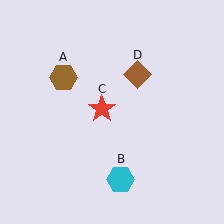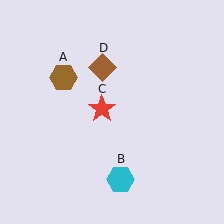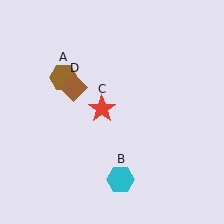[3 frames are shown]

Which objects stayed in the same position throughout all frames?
Brown hexagon (object A) and cyan hexagon (object B) and red star (object C) remained stationary.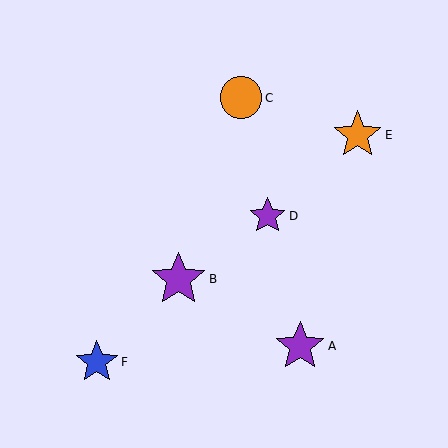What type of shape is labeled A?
Shape A is a purple star.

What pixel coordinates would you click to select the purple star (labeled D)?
Click at (268, 216) to select the purple star D.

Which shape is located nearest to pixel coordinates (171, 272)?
The purple star (labeled B) at (179, 279) is nearest to that location.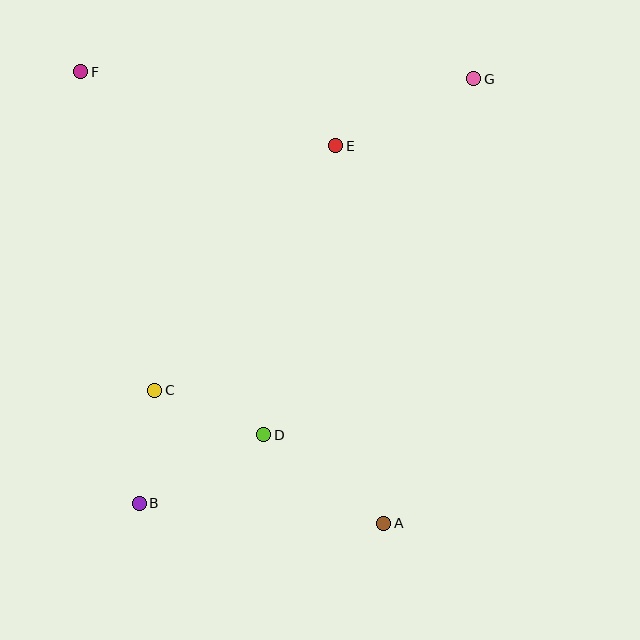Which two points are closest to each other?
Points B and C are closest to each other.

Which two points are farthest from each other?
Points A and F are farthest from each other.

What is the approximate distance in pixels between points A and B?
The distance between A and B is approximately 246 pixels.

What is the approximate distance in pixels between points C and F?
The distance between C and F is approximately 327 pixels.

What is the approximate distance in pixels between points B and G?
The distance between B and G is approximately 541 pixels.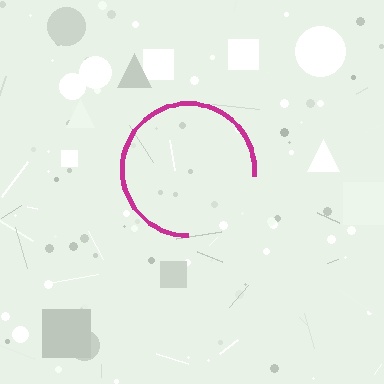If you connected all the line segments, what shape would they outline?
They would outline a circle.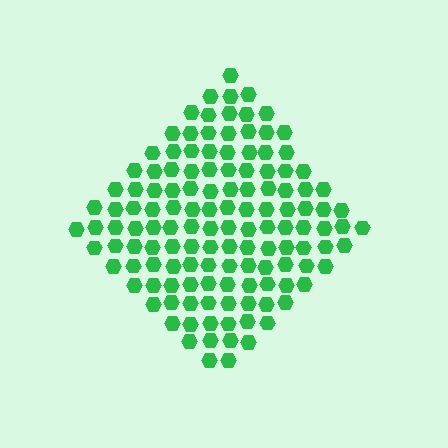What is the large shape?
The large shape is a diamond.